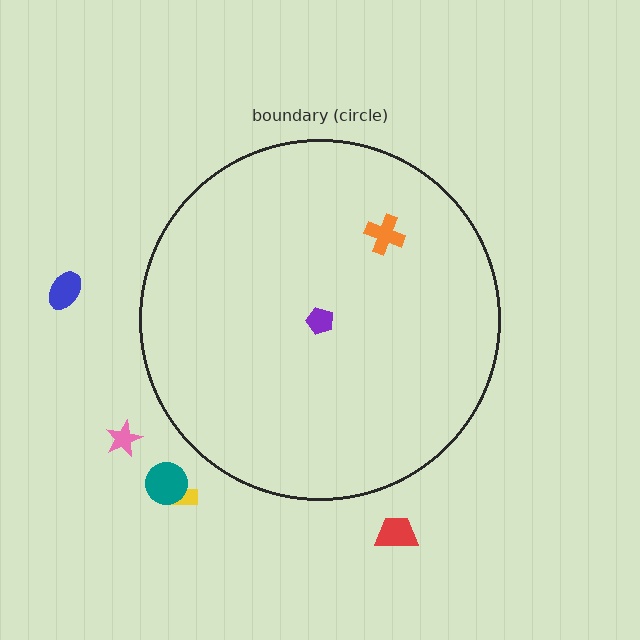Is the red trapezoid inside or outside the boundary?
Outside.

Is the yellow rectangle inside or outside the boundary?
Outside.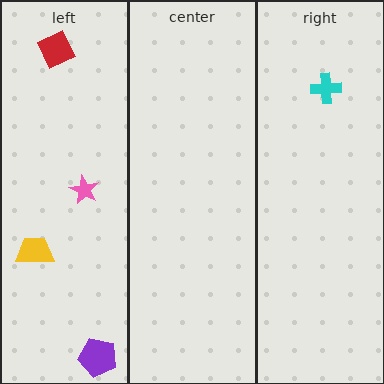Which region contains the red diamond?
The left region.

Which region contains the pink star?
The left region.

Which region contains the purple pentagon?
The left region.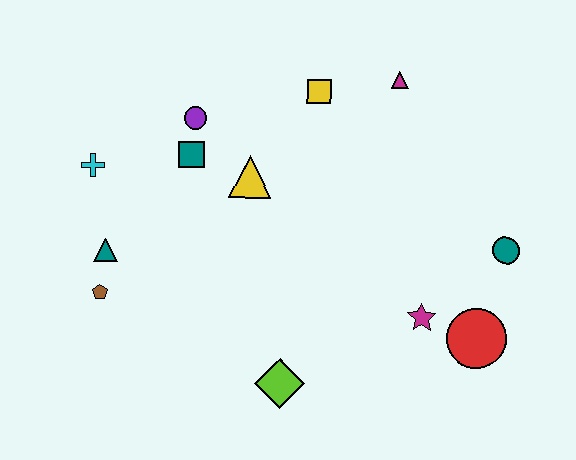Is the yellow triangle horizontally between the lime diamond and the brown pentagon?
Yes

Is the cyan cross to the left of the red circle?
Yes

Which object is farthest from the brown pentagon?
The teal circle is farthest from the brown pentagon.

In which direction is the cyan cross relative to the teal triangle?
The cyan cross is above the teal triangle.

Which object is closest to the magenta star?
The red circle is closest to the magenta star.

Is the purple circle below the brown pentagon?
No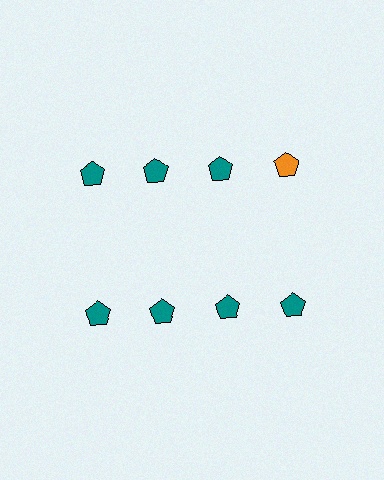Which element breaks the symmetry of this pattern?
The orange pentagon in the top row, second from right column breaks the symmetry. All other shapes are teal pentagons.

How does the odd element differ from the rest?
It has a different color: orange instead of teal.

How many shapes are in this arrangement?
There are 8 shapes arranged in a grid pattern.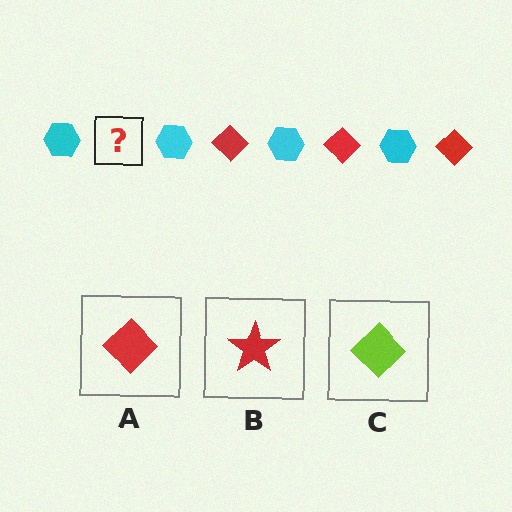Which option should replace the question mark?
Option A.